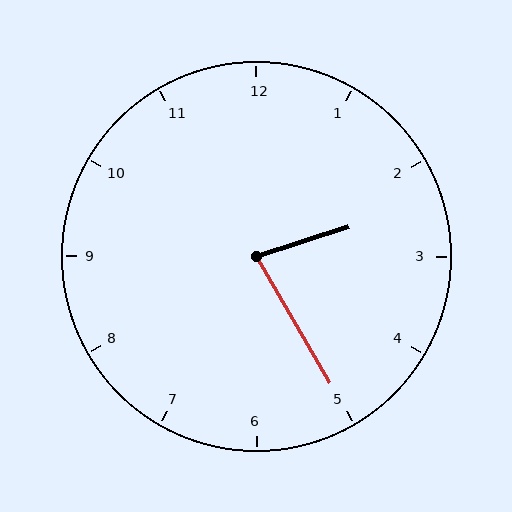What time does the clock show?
2:25.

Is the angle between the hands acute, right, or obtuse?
It is acute.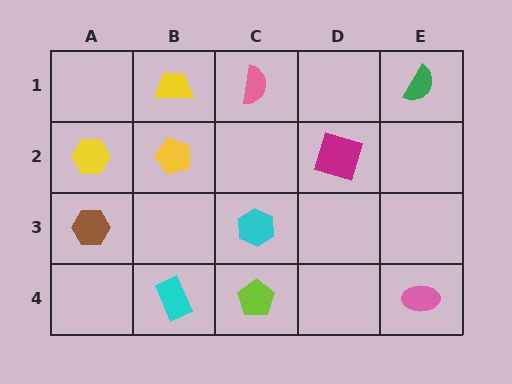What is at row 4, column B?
A cyan rectangle.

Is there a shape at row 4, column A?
No, that cell is empty.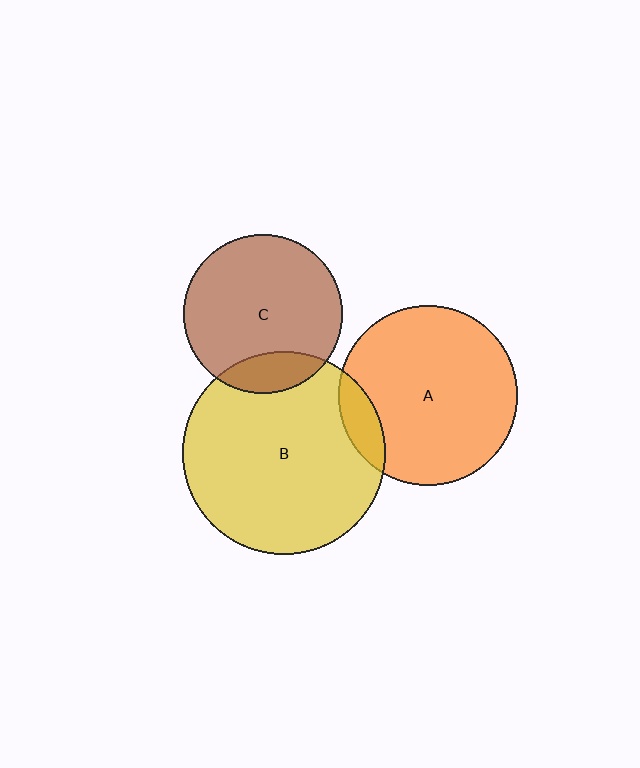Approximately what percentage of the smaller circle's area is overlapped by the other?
Approximately 10%.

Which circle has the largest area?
Circle B (yellow).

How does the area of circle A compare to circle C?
Approximately 1.3 times.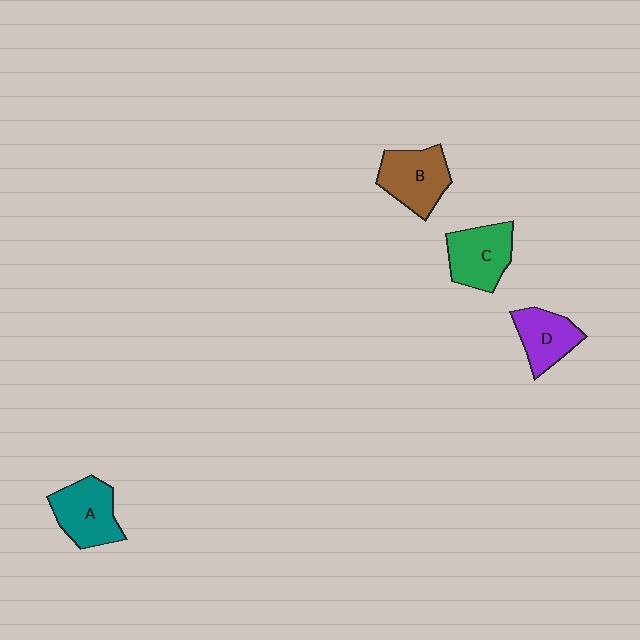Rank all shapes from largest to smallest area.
From largest to smallest: B (brown), A (teal), C (green), D (purple).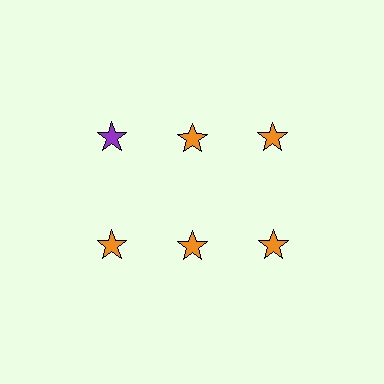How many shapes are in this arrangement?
There are 6 shapes arranged in a grid pattern.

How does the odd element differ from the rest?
It has a different color: purple instead of orange.